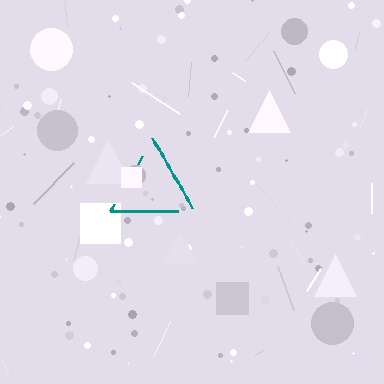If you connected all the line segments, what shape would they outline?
They would outline a triangle.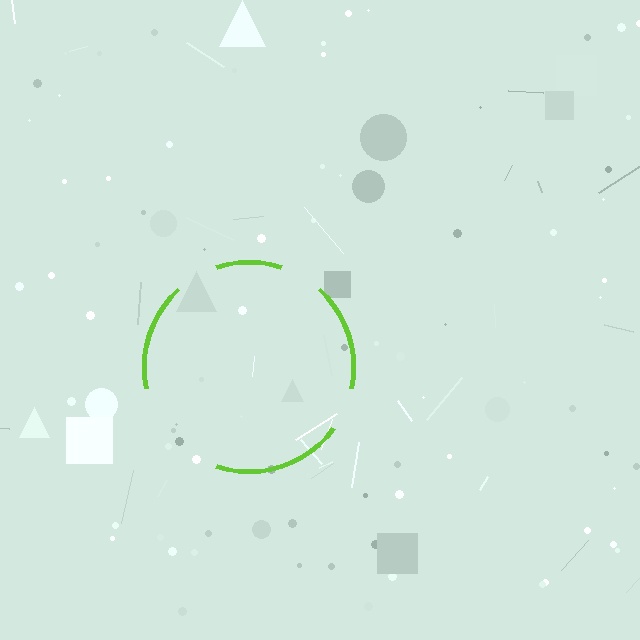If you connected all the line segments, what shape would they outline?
They would outline a circle.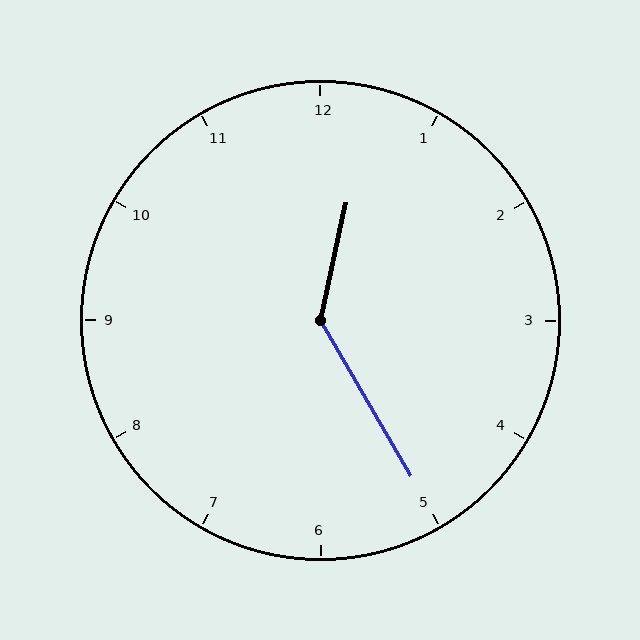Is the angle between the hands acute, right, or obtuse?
It is obtuse.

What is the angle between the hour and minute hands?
Approximately 138 degrees.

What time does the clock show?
12:25.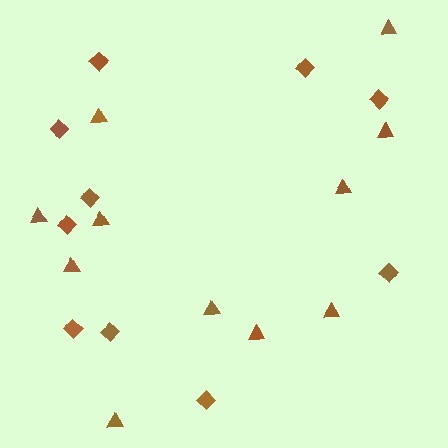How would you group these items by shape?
There are 2 groups: one group of triangles (11) and one group of diamonds (10).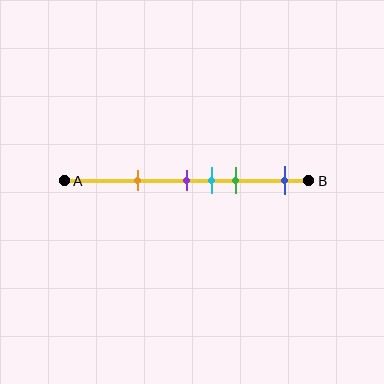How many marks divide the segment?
There are 5 marks dividing the segment.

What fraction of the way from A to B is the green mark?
The green mark is approximately 70% (0.7) of the way from A to B.